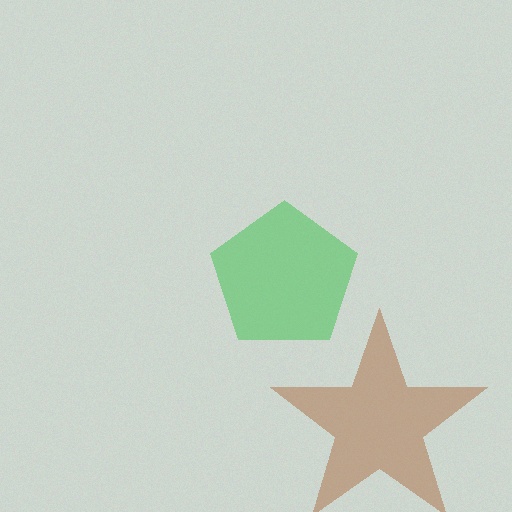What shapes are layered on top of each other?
The layered shapes are: a brown star, a green pentagon.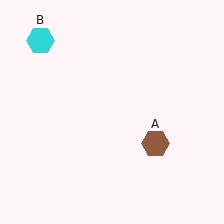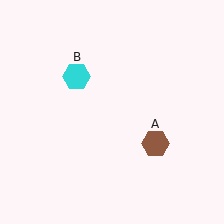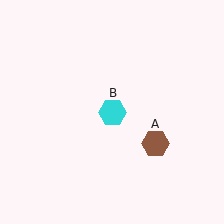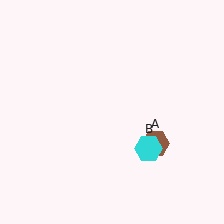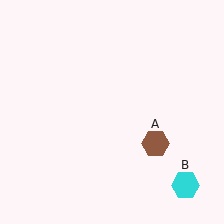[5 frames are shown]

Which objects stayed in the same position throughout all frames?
Brown hexagon (object A) remained stationary.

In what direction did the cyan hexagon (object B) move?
The cyan hexagon (object B) moved down and to the right.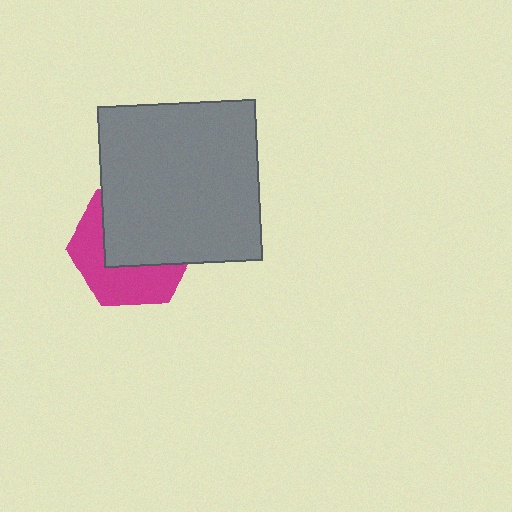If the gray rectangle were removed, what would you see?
You would see the complete magenta hexagon.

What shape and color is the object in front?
The object in front is a gray rectangle.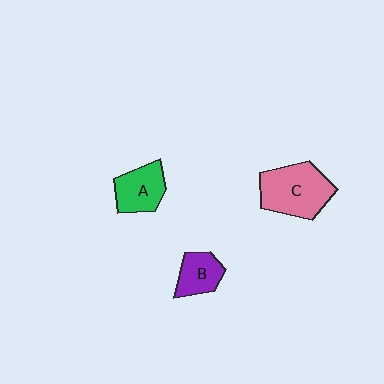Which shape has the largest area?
Shape C (pink).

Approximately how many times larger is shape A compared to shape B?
Approximately 1.2 times.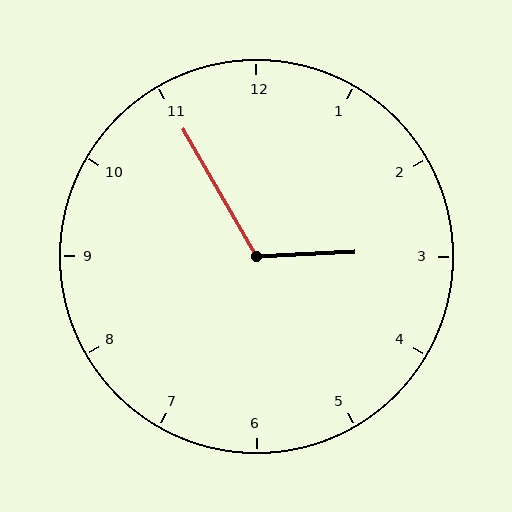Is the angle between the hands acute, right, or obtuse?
It is obtuse.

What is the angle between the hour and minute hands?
Approximately 118 degrees.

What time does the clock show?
2:55.